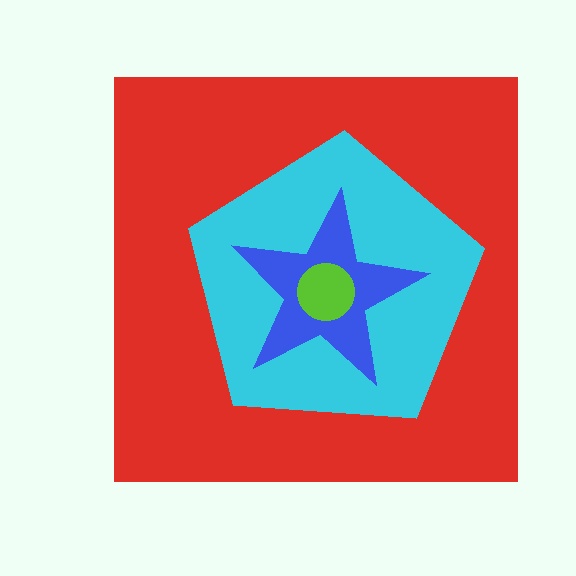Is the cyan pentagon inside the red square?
Yes.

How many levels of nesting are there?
4.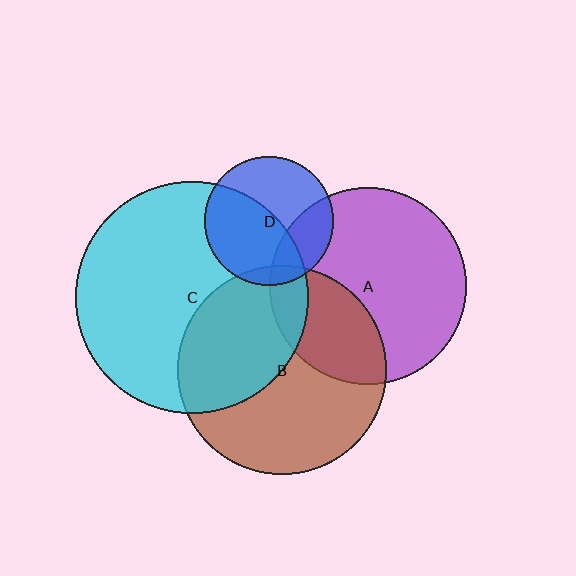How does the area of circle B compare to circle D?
Approximately 2.6 times.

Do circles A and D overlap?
Yes.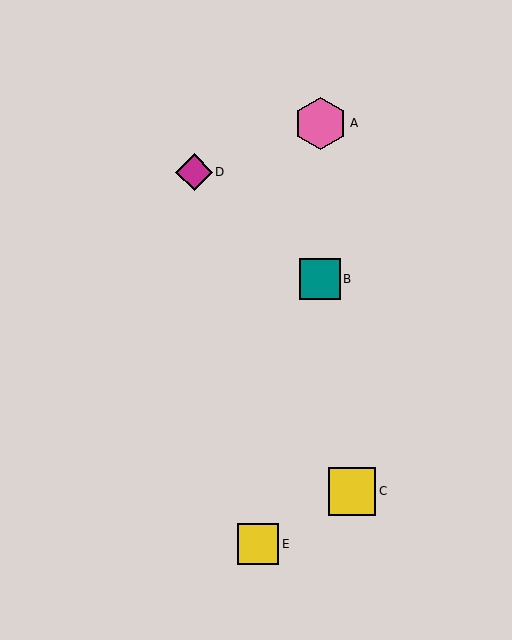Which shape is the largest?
The pink hexagon (labeled A) is the largest.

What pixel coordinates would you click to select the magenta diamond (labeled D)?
Click at (194, 172) to select the magenta diamond D.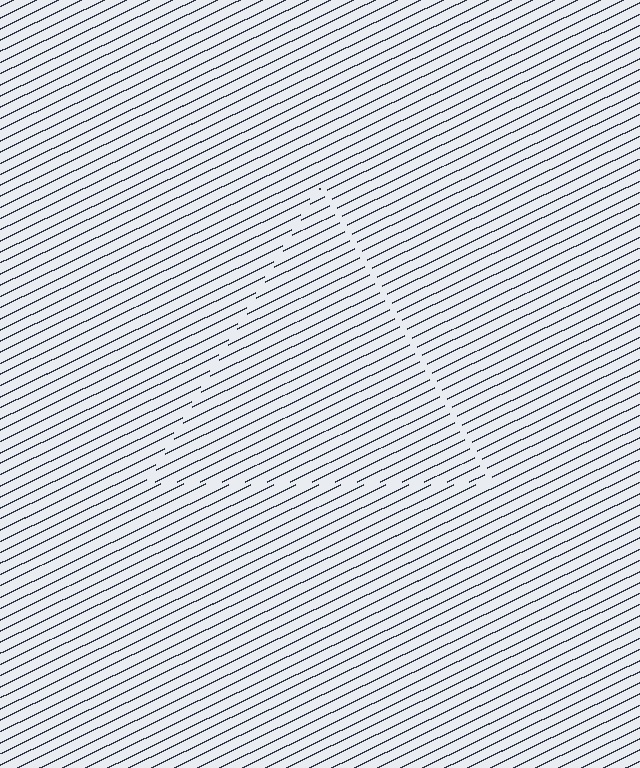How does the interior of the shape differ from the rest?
The interior of the shape contains the same grating, shifted by half a period — the contour is defined by the phase discontinuity where line-ends from the inner and outer gratings abut.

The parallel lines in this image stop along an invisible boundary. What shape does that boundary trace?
An illusory triangle. The interior of the shape contains the same grating, shifted by half a period — the contour is defined by the phase discontinuity where line-ends from the inner and outer gratings abut.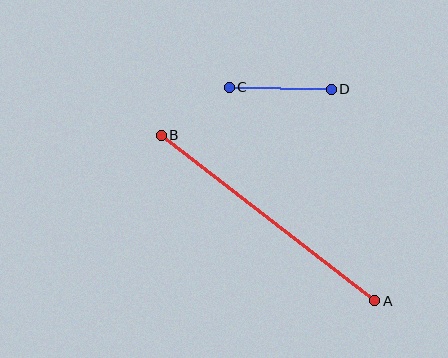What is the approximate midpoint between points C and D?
The midpoint is at approximately (280, 88) pixels.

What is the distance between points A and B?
The distance is approximately 270 pixels.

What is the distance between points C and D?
The distance is approximately 102 pixels.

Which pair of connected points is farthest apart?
Points A and B are farthest apart.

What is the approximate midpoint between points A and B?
The midpoint is at approximately (268, 218) pixels.